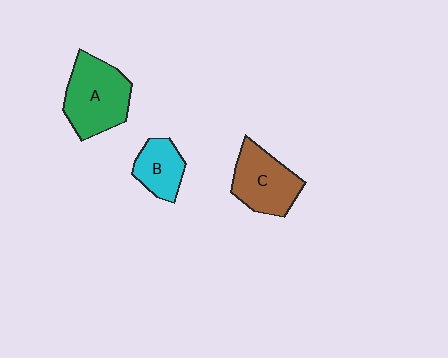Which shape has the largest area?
Shape A (green).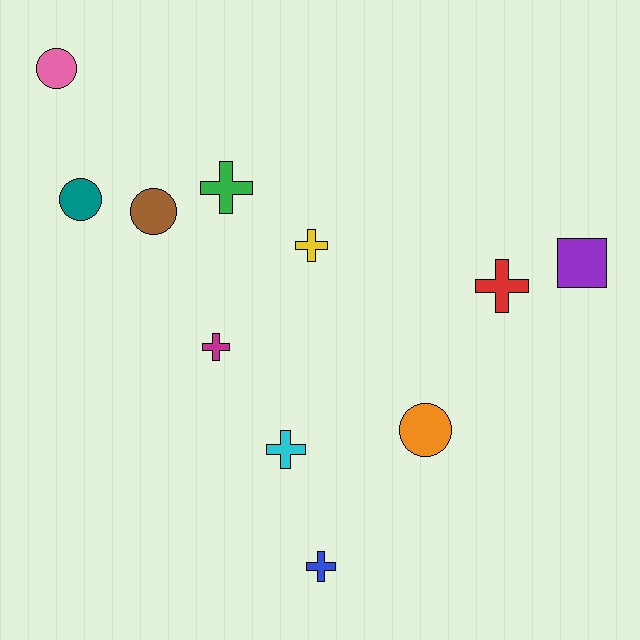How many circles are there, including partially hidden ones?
There are 4 circles.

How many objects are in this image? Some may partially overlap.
There are 11 objects.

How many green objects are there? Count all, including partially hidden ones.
There is 1 green object.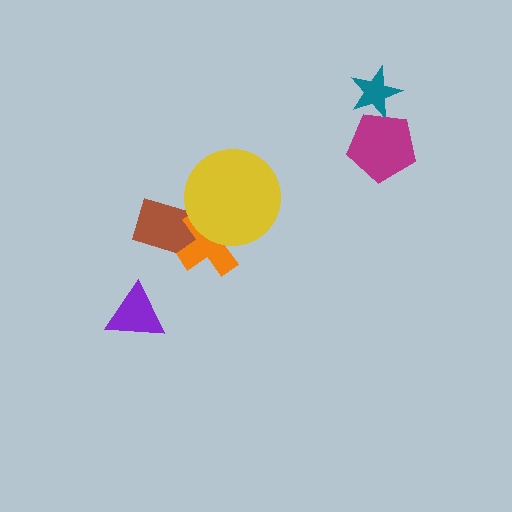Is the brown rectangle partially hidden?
Yes, it is partially covered by another shape.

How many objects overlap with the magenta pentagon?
1 object overlaps with the magenta pentagon.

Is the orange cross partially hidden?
Yes, it is partially covered by another shape.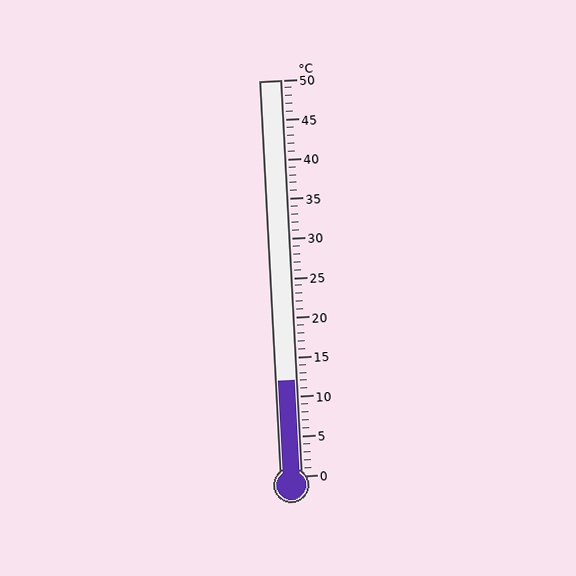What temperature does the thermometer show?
The thermometer shows approximately 12°C.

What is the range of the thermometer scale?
The thermometer scale ranges from 0°C to 50°C.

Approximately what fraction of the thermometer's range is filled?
The thermometer is filled to approximately 25% of its range.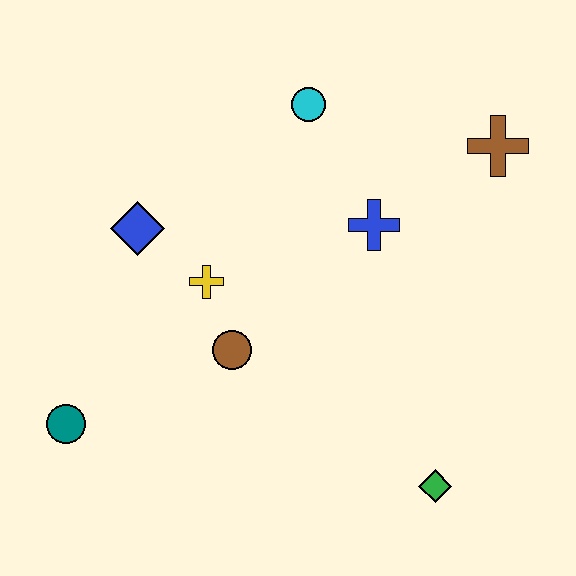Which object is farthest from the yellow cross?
The brown cross is farthest from the yellow cross.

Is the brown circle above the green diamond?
Yes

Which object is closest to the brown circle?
The yellow cross is closest to the brown circle.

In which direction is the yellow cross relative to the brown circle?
The yellow cross is above the brown circle.